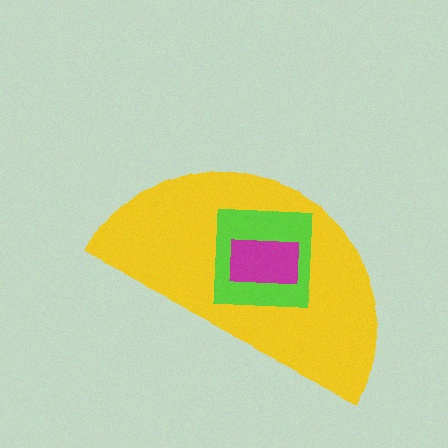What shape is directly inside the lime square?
The magenta rectangle.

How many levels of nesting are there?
3.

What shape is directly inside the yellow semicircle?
The lime square.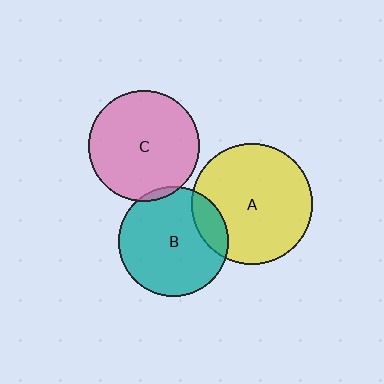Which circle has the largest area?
Circle A (yellow).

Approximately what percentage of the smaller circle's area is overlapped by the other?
Approximately 5%.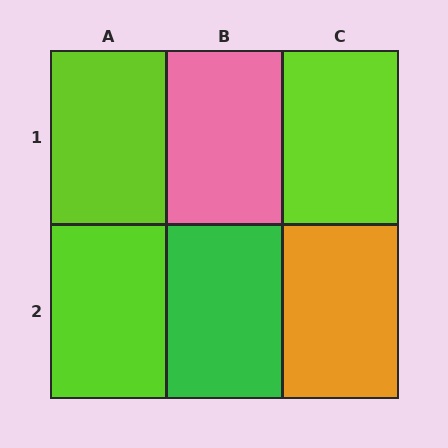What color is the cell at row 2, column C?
Orange.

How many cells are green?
1 cell is green.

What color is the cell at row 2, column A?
Lime.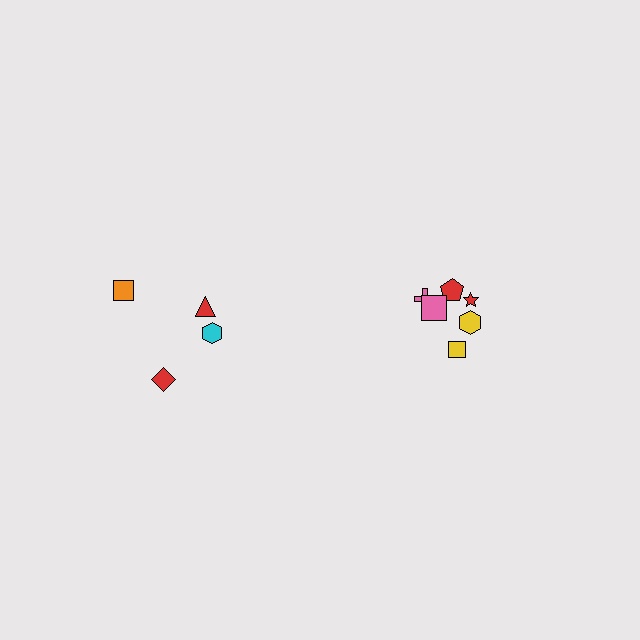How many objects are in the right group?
There are 6 objects.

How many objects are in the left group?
There are 4 objects.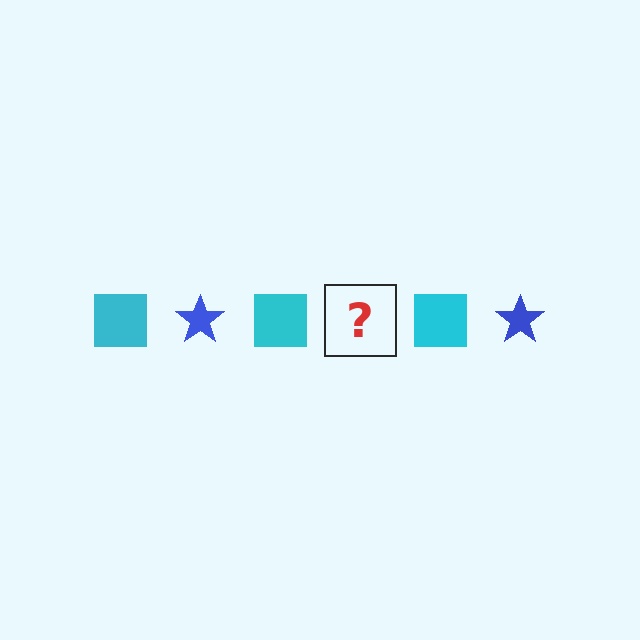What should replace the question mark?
The question mark should be replaced with a blue star.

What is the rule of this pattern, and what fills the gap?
The rule is that the pattern alternates between cyan square and blue star. The gap should be filled with a blue star.